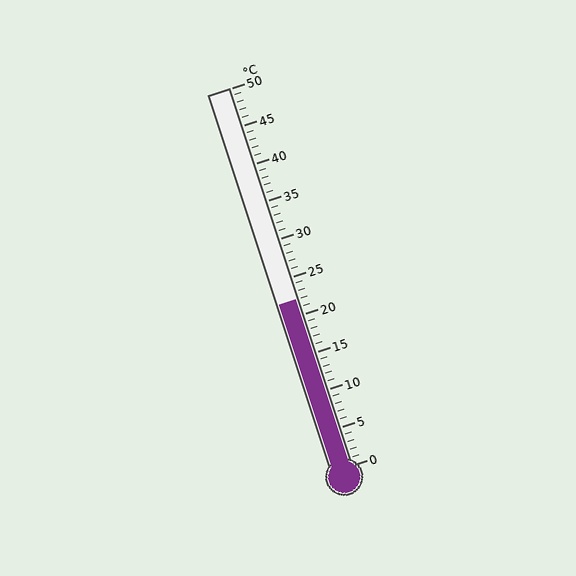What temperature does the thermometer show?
The thermometer shows approximately 22°C.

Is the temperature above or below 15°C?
The temperature is above 15°C.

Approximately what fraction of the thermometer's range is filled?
The thermometer is filled to approximately 45% of its range.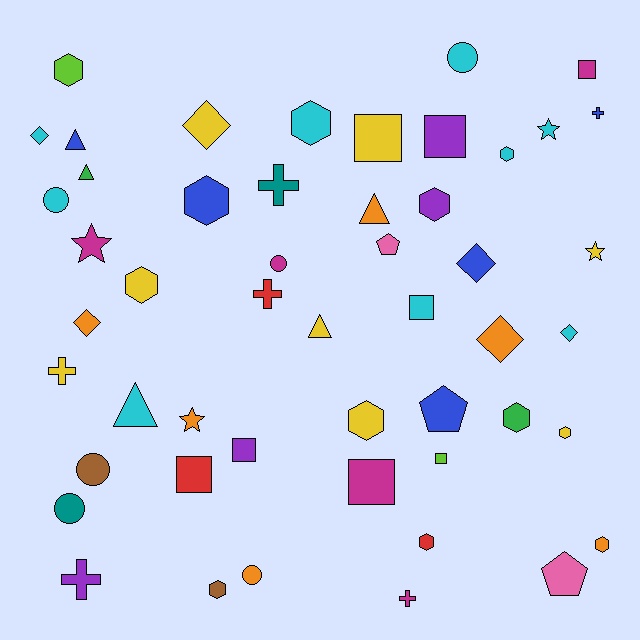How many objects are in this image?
There are 50 objects.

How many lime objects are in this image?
There are 2 lime objects.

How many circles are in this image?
There are 6 circles.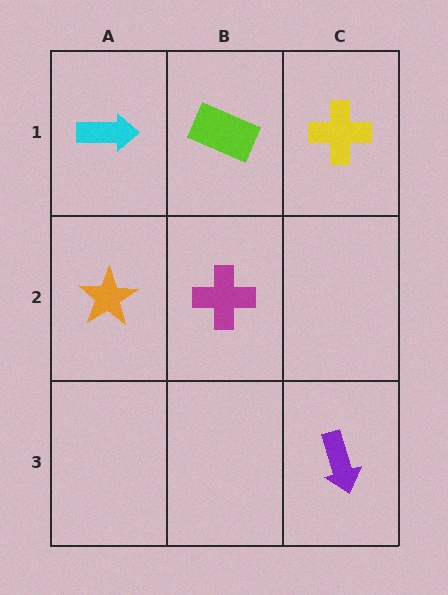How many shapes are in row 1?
3 shapes.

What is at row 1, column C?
A yellow cross.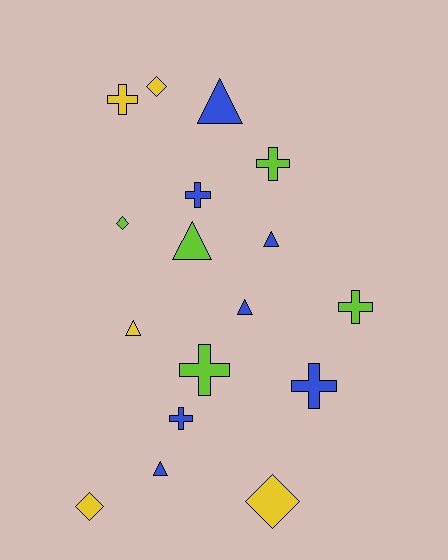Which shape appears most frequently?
Cross, with 7 objects.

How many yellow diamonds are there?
There are 3 yellow diamonds.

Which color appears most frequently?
Blue, with 7 objects.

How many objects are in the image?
There are 17 objects.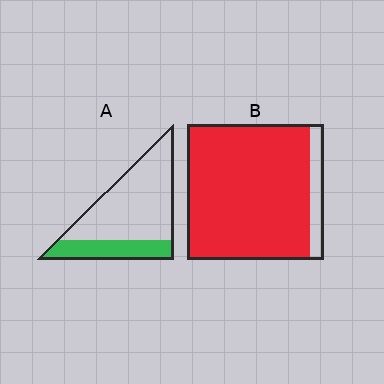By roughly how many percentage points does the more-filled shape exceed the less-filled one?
By roughly 65 percentage points (B over A).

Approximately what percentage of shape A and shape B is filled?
A is approximately 25% and B is approximately 90%.